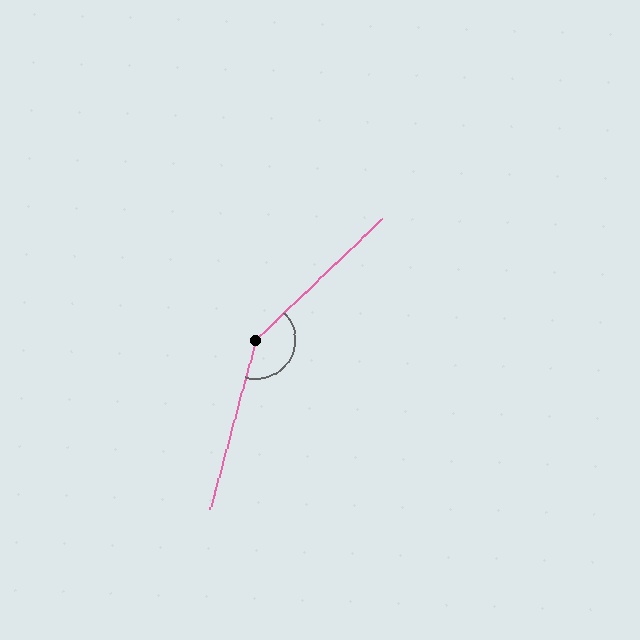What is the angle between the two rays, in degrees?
Approximately 149 degrees.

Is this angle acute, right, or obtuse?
It is obtuse.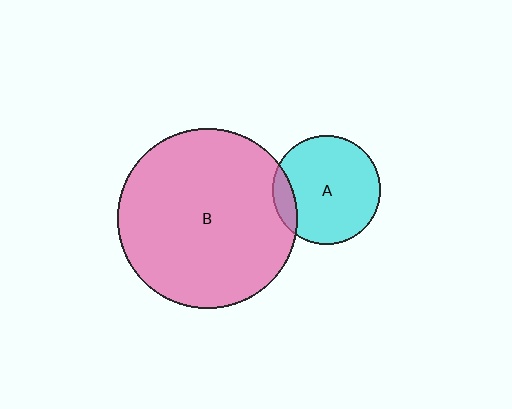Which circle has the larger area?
Circle B (pink).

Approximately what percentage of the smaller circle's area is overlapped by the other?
Approximately 10%.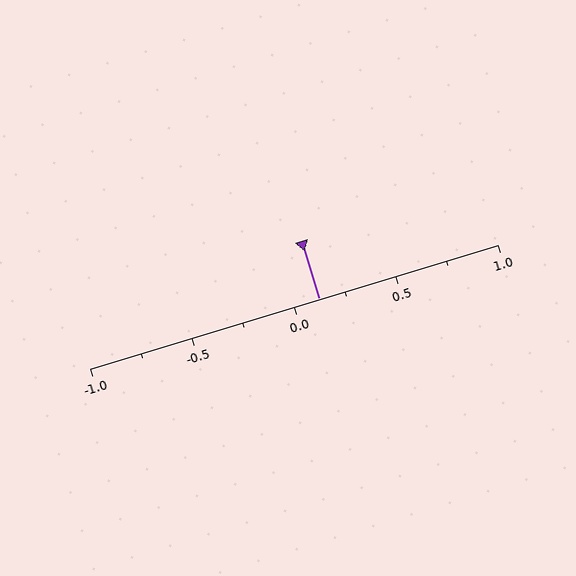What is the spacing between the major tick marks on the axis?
The major ticks are spaced 0.5 apart.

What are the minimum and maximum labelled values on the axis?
The axis runs from -1.0 to 1.0.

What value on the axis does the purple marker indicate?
The marker indicates approximately 0.12.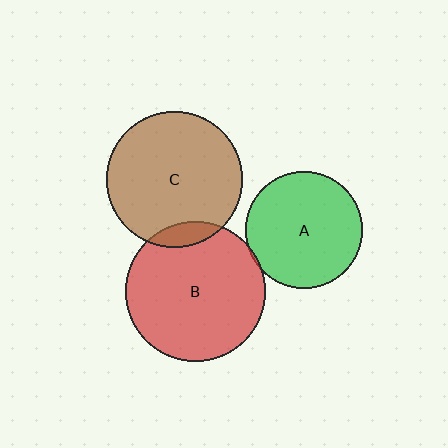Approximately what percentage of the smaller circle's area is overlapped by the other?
Approximately 10%.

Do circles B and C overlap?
Yes.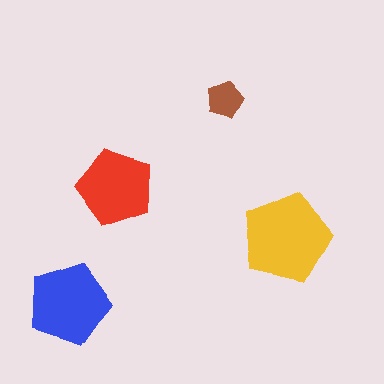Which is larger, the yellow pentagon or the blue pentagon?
The yellow one.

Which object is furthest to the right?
The yellow pentagon is rightmost.